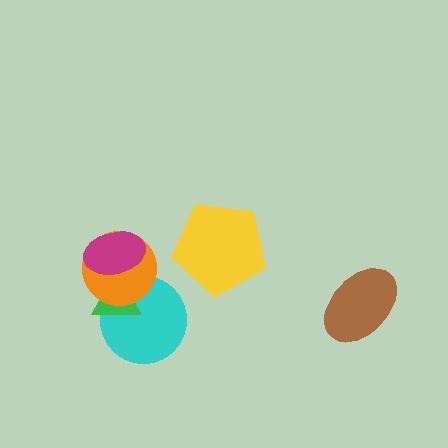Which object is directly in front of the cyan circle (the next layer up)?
The green triangle is directly in front of the cyan circle.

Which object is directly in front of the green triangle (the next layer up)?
The orange circle is directly in front of the green triangle.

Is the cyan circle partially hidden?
Yes, it is partially covered by another shape.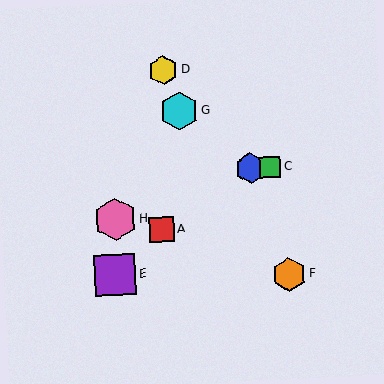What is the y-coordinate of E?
Object E is at y≈274.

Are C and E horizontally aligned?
No, C is at y≈167 and E is at y≈274.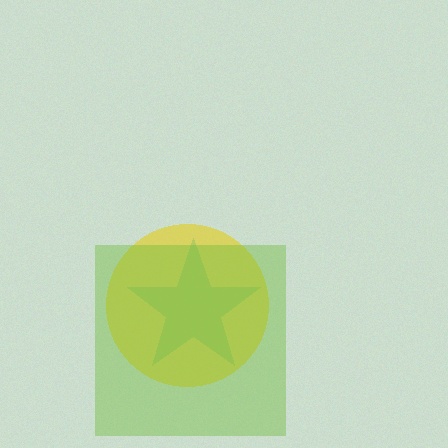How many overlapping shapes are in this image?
There are 3 overlapping shapes in the image.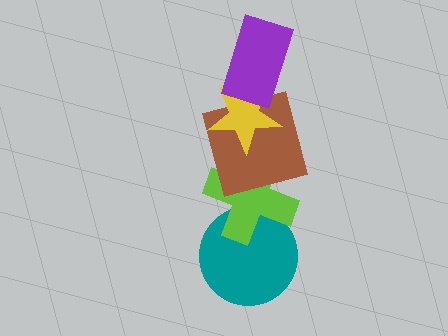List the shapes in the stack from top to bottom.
From top to bottom: the purple rectangle, the yellow star, the brown square, the lime cross, the teal circle.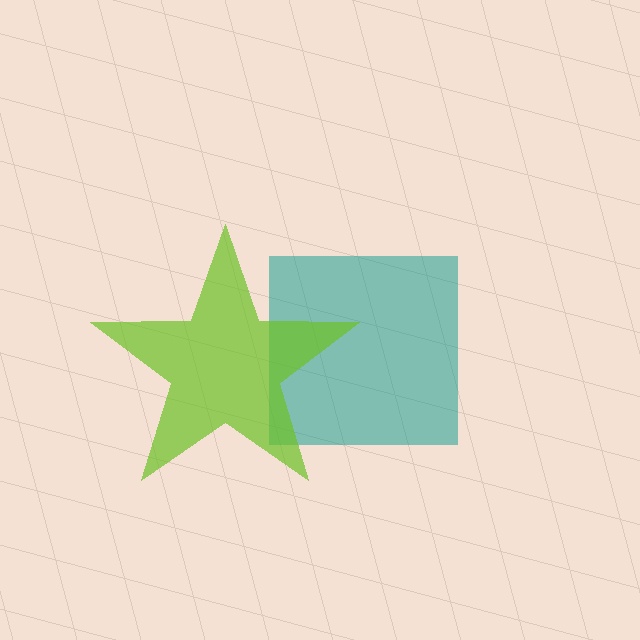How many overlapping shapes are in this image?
There are 2 overlapping shapes in the image.